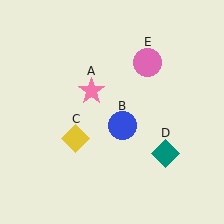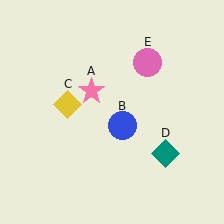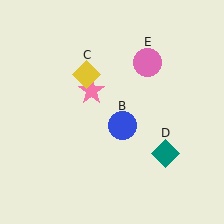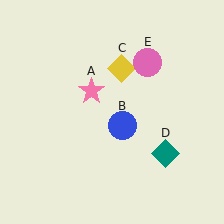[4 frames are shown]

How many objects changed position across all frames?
1 object changed position: yellow diamond (object C).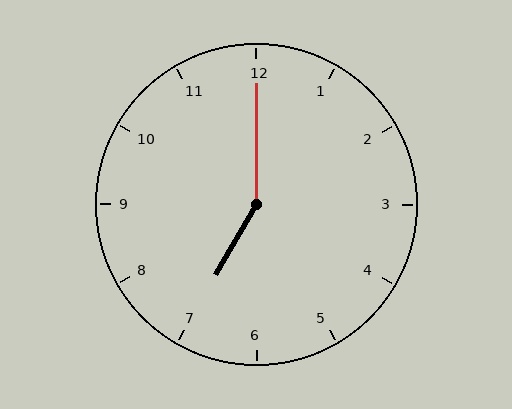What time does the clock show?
7:00.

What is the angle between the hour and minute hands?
Approximately 150 degrees.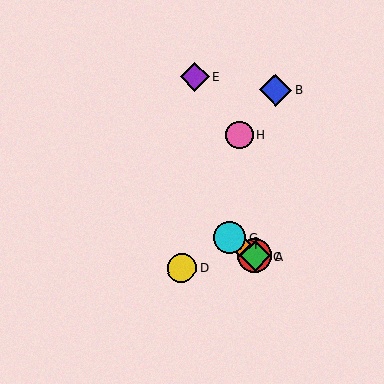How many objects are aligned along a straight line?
4 objects (A, C, F, G) are aligned along a straight line.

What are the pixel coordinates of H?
Object H is at (240, 135).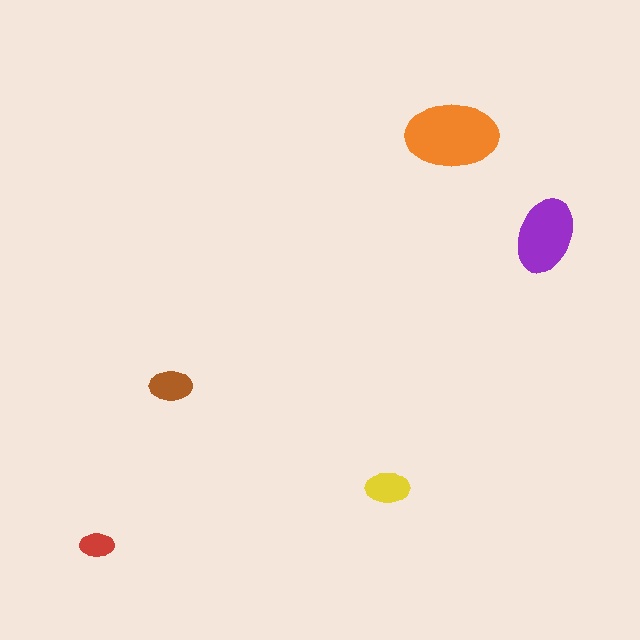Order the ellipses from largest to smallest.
the orange one, the purple one, the yellow one, the brown one, the red one.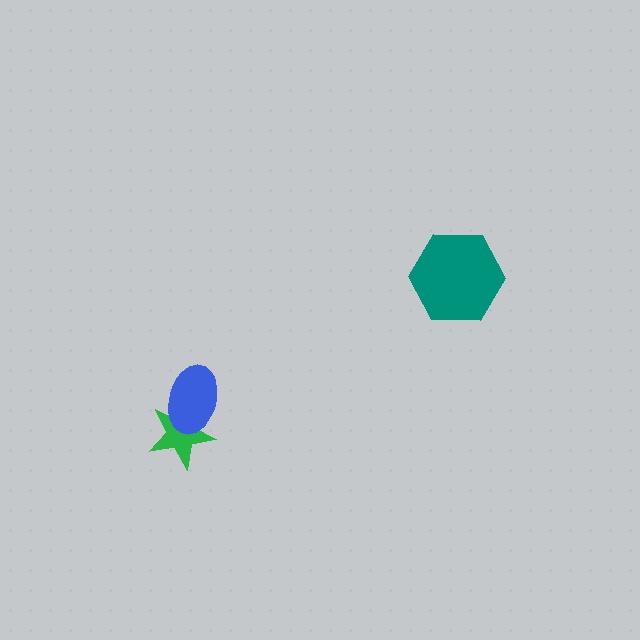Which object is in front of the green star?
The blue ellipse is in front of the green star.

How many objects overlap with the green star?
1 object overlaps with the green star.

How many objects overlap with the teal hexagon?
0 objects overlap with the teal hexagon.